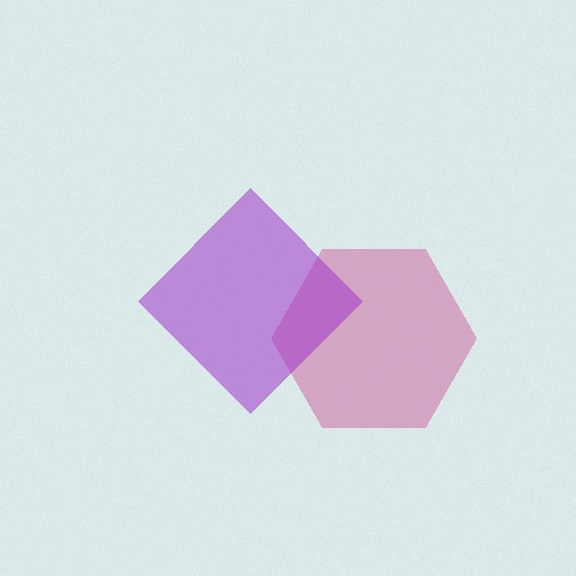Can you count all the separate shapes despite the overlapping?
Yes, there are 2 separate shapes.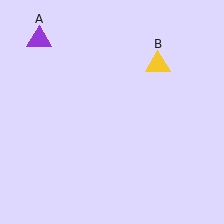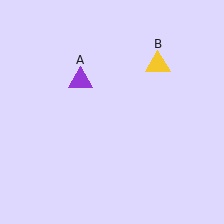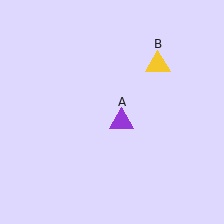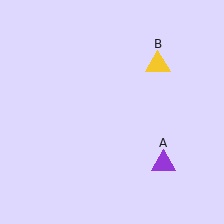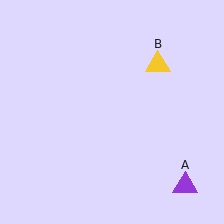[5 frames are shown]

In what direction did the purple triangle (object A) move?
The purple triangle (object A) moved down and to the right.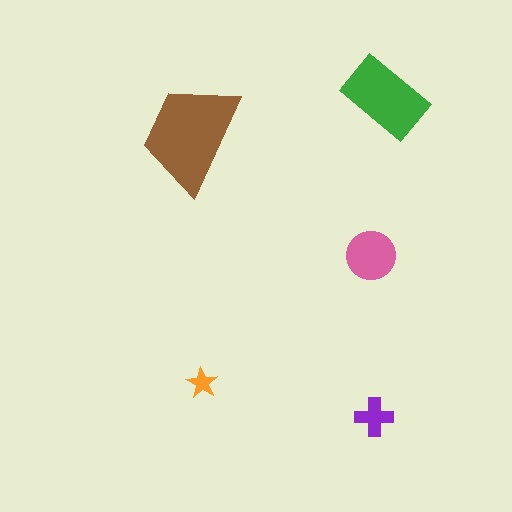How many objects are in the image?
There are 5 objects in the image.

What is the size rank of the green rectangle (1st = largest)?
2nd.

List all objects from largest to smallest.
The brown trapezoid, the green rectangle, the pink circle, the purple cross, the orange star.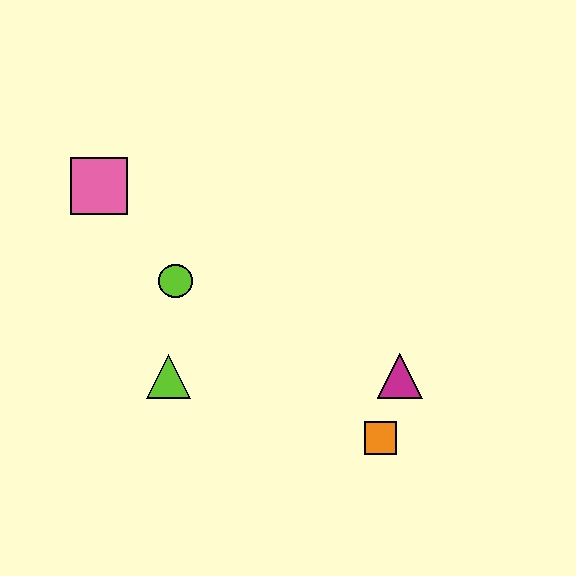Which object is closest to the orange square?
The magenta triangle is closest to the orange square.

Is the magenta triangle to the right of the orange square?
Yes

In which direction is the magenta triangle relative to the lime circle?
The magenta triangle is to the right of the lime circle.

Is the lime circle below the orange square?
No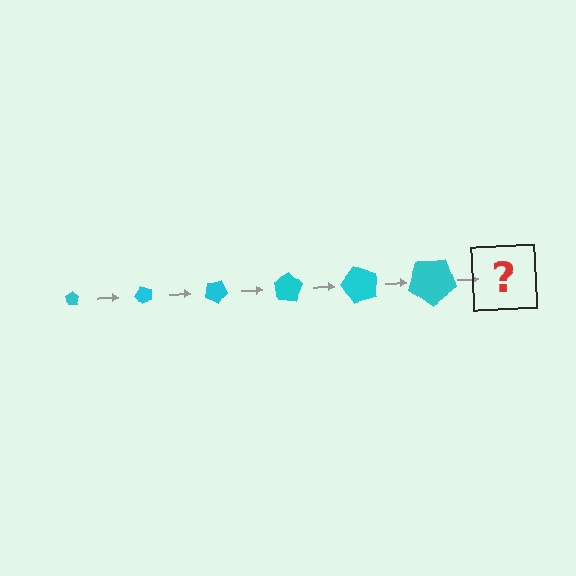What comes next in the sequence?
The next element should be a pentagon, larger than the previous one and rotated 300 degrees from the start.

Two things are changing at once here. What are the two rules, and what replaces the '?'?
The two rules are that the pentagon grows larger each step and it rotates 50 degrees each step. The '?' should be a pentagon, larger than the previous one and rotated 300 degrees from the start.